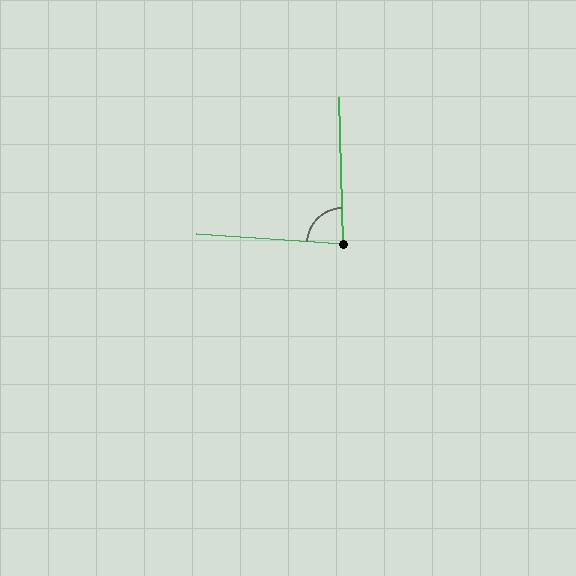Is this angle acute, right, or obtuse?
It is acute.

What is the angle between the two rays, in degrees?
Approximately 85 degrees.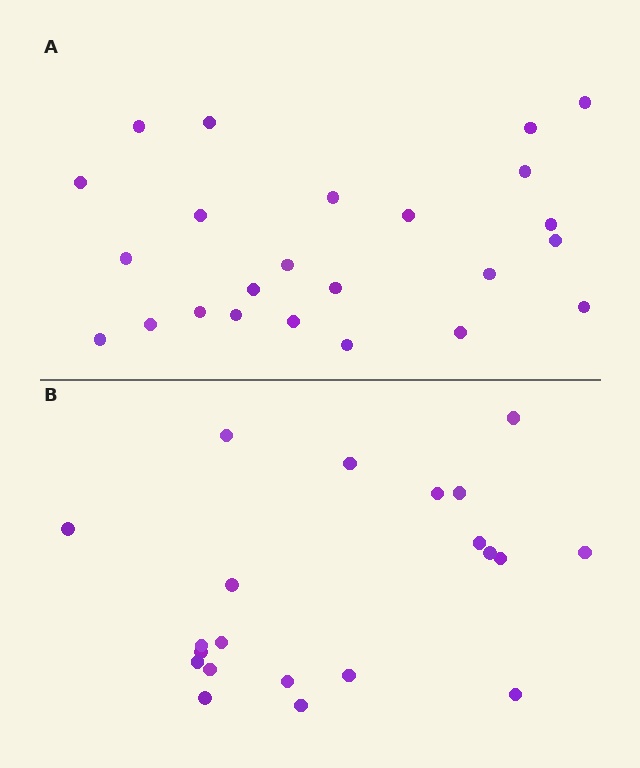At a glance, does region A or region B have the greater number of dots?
Region A (the top region) has more dots.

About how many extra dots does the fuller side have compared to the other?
Region A has just a few more — roughly 2 or 3 more dots than region B.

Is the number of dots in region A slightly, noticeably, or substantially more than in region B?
Region A has only slightly more — the two regions are fairly close. The ratio is roughly 1.1 to 1.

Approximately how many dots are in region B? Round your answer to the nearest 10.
About 20 dots. (The exact count is 21, which rounds to 20.)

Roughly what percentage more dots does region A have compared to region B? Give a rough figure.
About 15% more.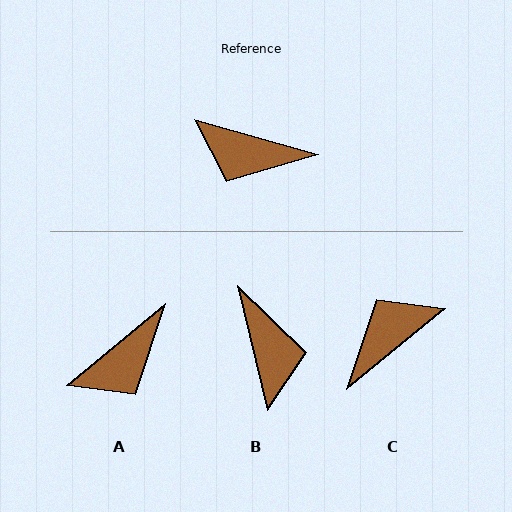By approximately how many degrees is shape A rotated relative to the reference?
Approximately 56 degrees counter-clockwise.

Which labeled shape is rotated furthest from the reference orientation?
C, about 125 degrees away.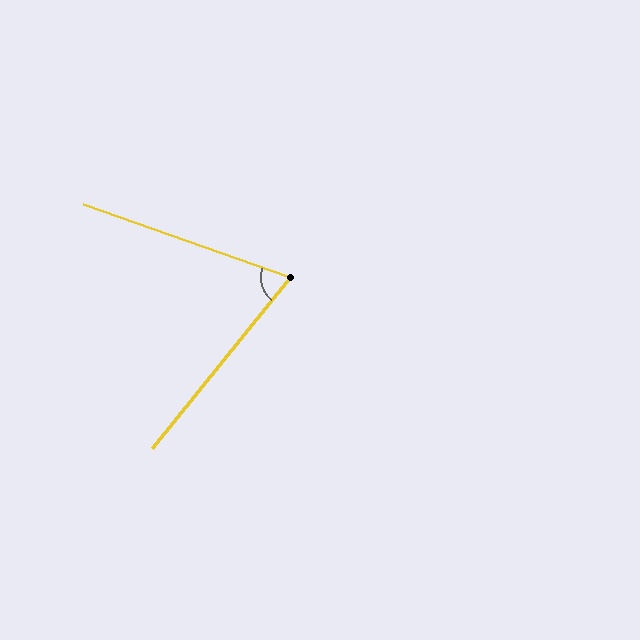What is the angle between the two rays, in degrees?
Approximately 71 degrees.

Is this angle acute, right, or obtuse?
It is acute.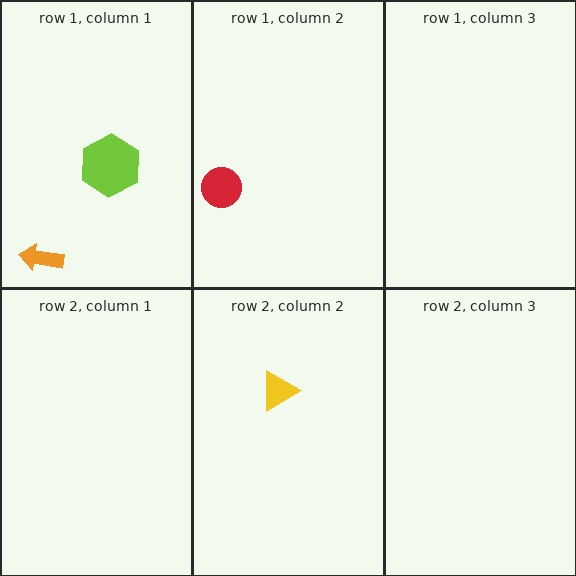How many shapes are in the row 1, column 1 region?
2.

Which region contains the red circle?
The row 1, column 2 region.